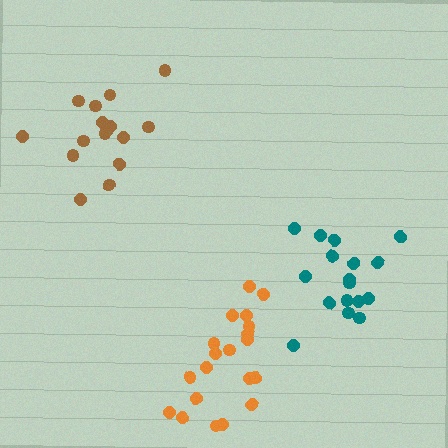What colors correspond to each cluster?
The clusters are colored: brown, teal, orange.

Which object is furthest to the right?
The teal cluster is rightmost.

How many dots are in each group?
Group 1: 16 dots, Group 2: 17 dots, Group 3: 20 dots (53 total).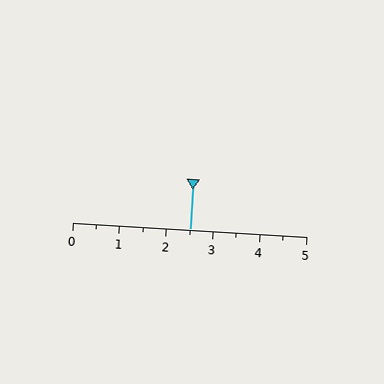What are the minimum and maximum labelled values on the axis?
The axis runs from 0 to 5.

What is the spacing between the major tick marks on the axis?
The major ticks are spaced 1 apart.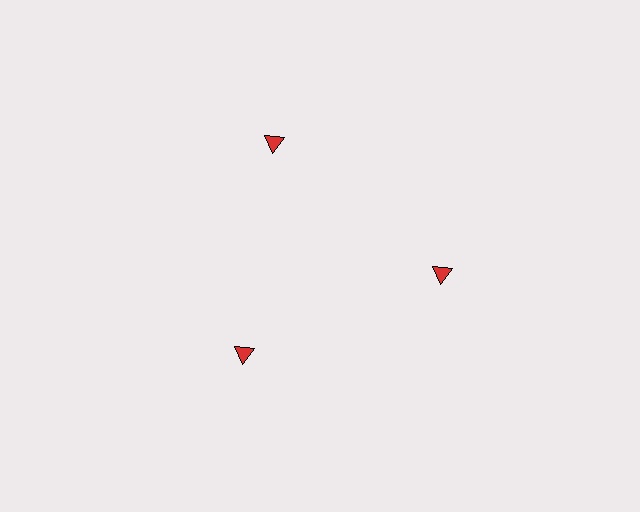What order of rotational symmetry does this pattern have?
This pattern has 3-fold rotational symmetry.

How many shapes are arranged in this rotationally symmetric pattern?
There are 3 shapes, arranged in 3 groups of 1.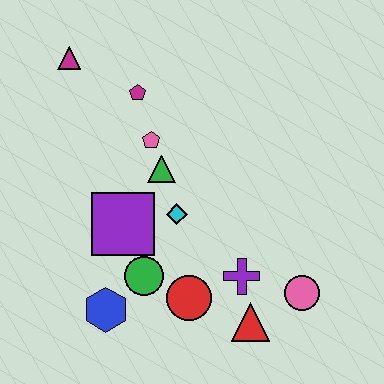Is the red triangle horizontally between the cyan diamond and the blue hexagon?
No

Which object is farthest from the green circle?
The magenta triangle is farthest from the green circle.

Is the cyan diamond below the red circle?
No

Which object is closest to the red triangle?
The purple cross is closest to the red triangle.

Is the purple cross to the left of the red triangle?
Yes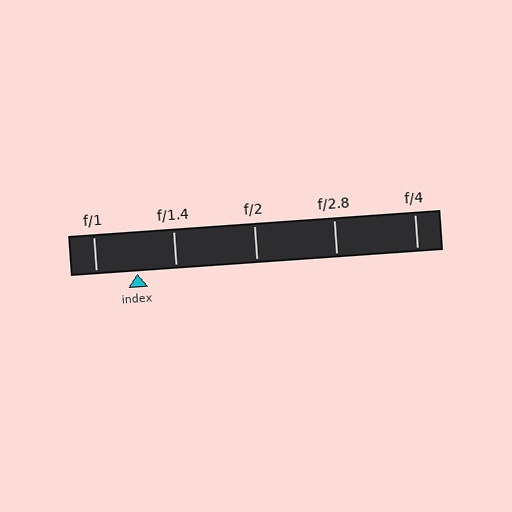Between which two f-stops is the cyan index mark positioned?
The index mark is between f/1 and f/1.4.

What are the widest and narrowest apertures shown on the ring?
The widest aperture shown is f/1 and the narrowest is f/4.